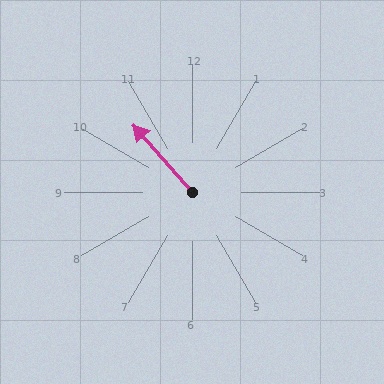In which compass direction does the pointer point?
Northwest.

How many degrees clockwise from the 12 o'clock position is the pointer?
Approximately 319 degrees.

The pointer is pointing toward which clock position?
Roughly 11 o'clock.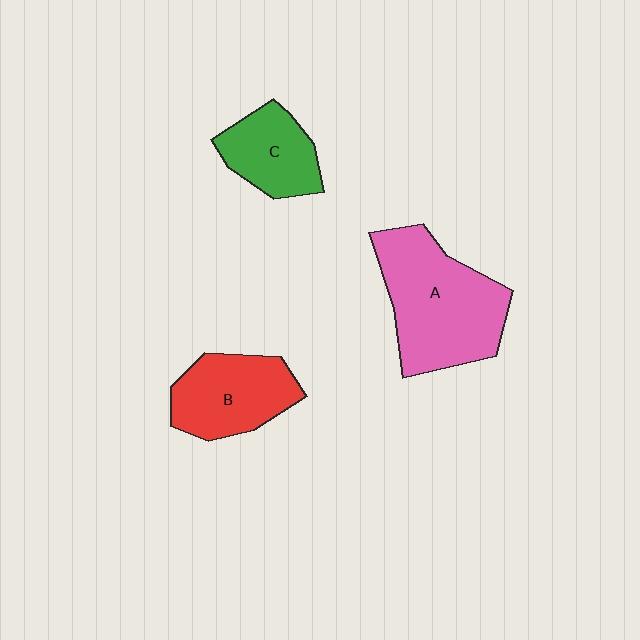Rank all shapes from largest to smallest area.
From largest to smallest: A (pink), B (red), C (green).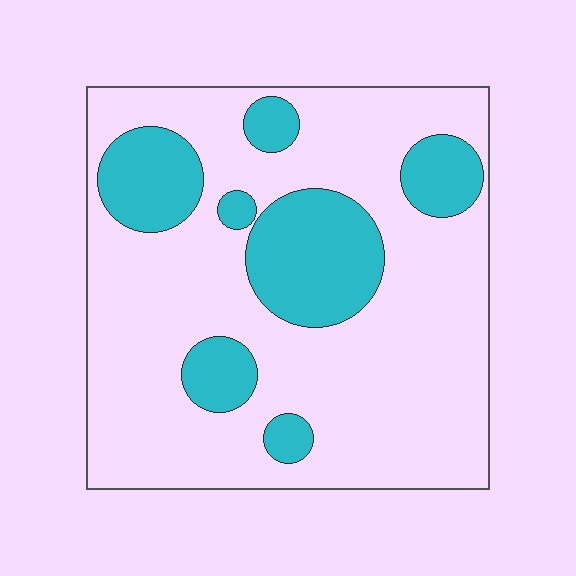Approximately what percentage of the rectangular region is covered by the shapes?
Approximately 25%.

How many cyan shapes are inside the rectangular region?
7.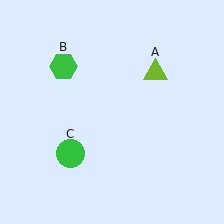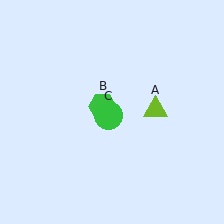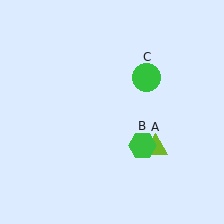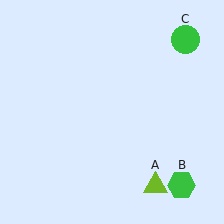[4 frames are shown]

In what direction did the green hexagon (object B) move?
The green hexagon (object B) moved down and to the right.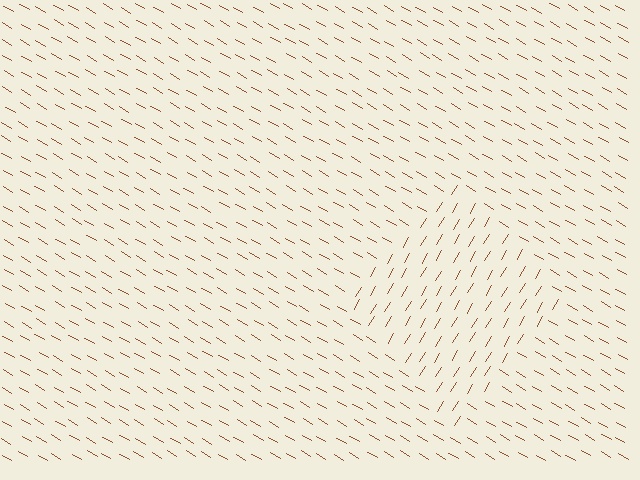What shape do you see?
I see a diamond.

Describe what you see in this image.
The image is filled with small brown line segments. A diamond region in the image has lines oriented differently from the surrounding lines, creating a visible texture boundary.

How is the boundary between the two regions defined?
The boundary is defined purely by a change in line orientation (approximately 89 degrees difference). All lines are the same color and thickness.